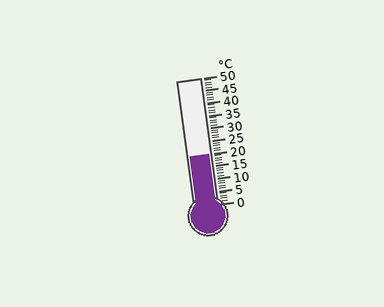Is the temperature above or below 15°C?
The temperature is above 15°C.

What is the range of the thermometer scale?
The thermometer scale ranges from 0°C to 50°C.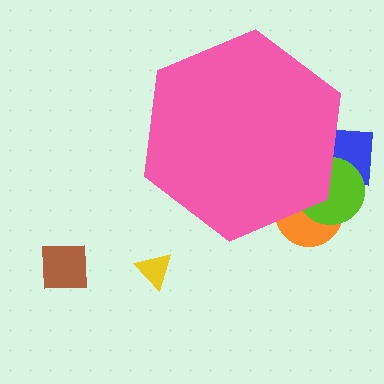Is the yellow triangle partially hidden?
No, the yellow triangle is fully visible.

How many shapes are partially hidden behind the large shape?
4 shapes are partially hidden.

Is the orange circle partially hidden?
Yes, the orange circle is partially hidden behind the pink hexagon.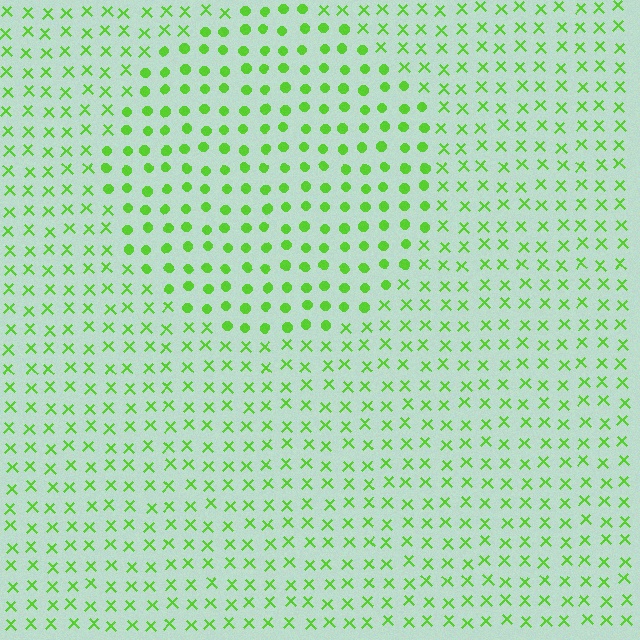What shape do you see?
I see a circle.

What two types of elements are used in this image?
The image uses circles inside the circle region and X marks outside it.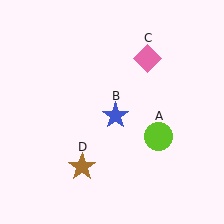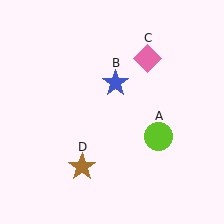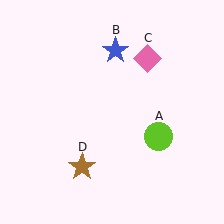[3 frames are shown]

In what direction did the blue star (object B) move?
The blue star (object B) moved up.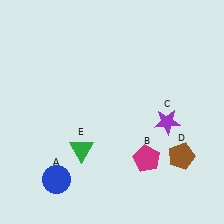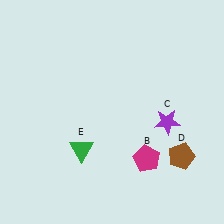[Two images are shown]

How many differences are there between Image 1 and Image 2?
There is 1 difference between the two images.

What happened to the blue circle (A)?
The blue circle (A) was removed in Image 2. It was in the bottom-left area of Image 1.